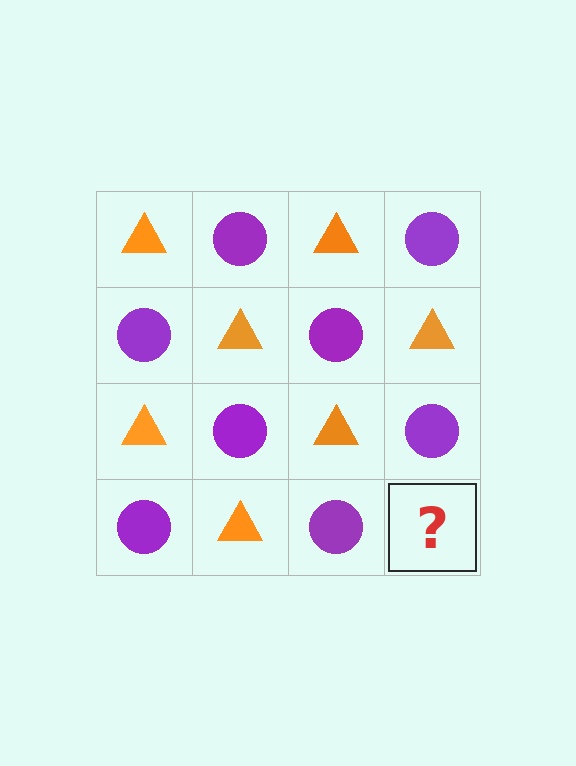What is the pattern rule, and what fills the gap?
The rule is that it alternates orange triangle and purple circle in a checkerboard pattern. The gap should be filled with an orange triangle.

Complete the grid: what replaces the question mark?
The question mark should be replaced with an orange triangle.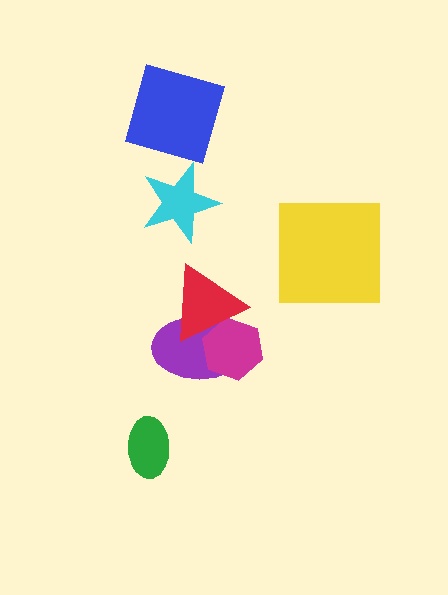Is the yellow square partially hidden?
No, no other shape covers it.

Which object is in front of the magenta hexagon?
The red triangle is in front of the magenta hexagon.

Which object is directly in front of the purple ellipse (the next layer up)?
The magenta hexagon is directly in front of the purple ellipse.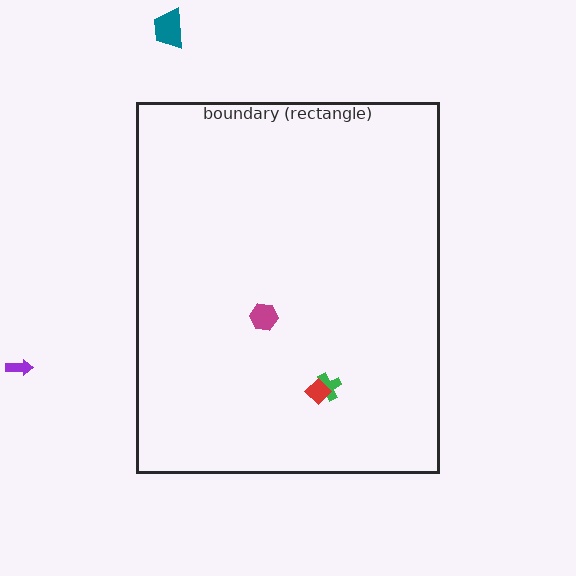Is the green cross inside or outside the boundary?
Inside.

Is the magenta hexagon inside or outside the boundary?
Inside.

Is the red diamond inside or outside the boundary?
Inside.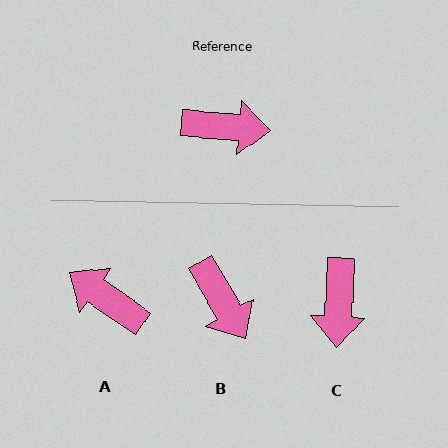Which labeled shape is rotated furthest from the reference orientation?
A, about 150 degrees away.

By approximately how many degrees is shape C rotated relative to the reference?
Approximately 88 degrees clockwise.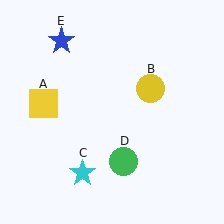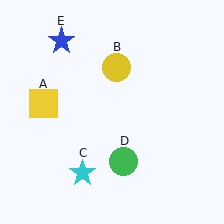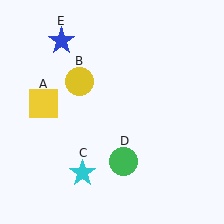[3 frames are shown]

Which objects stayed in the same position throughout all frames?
Yellow square (object A) and cyan star (object C) and green circle (object D) and blue star (object E) remained stationary.